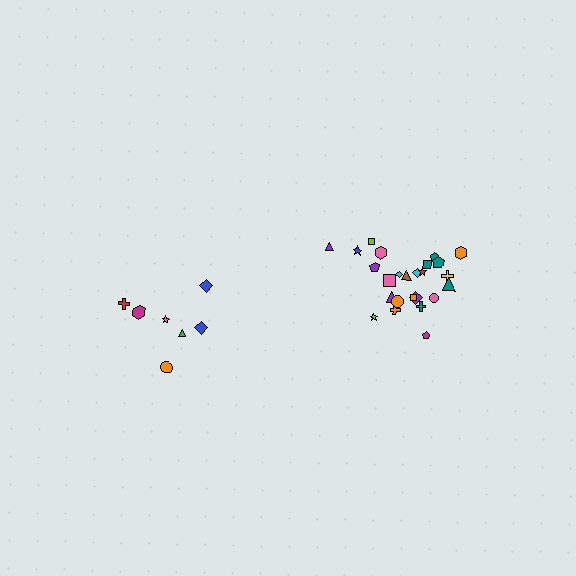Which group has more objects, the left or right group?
The right group.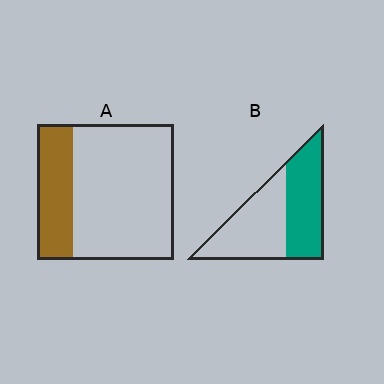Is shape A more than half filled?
No.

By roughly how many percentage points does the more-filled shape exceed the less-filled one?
By roughly 20 percentage points (B over A).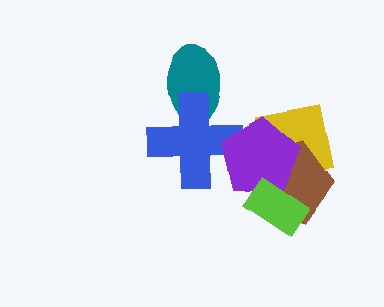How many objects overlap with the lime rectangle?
3 objects overlap with the lime rectangle.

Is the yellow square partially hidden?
Yes, it is partially covered by another shape.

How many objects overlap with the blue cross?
2 objects overlap with the blue cross.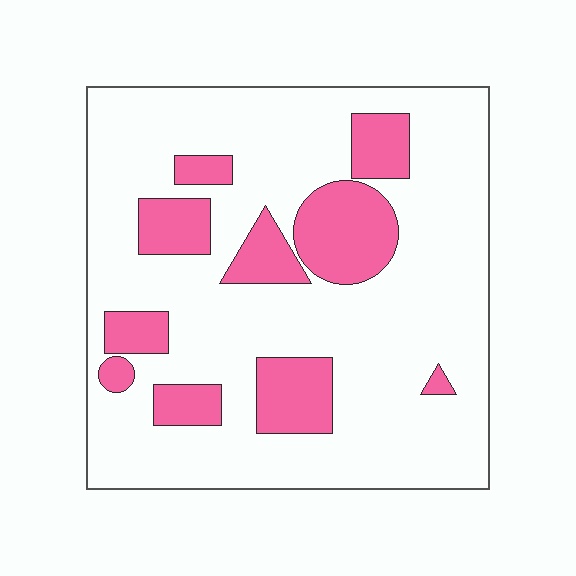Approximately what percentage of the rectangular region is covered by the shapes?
Approximately 20%.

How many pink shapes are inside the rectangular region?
10.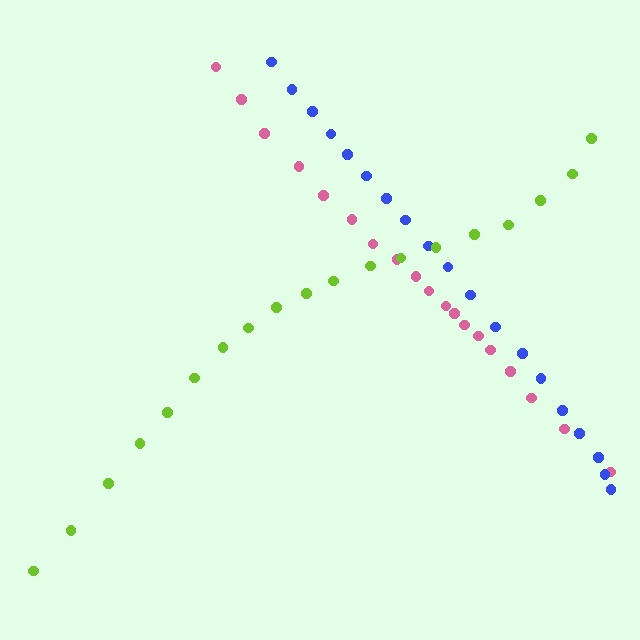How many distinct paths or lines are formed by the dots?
There are 3 distinct paths.